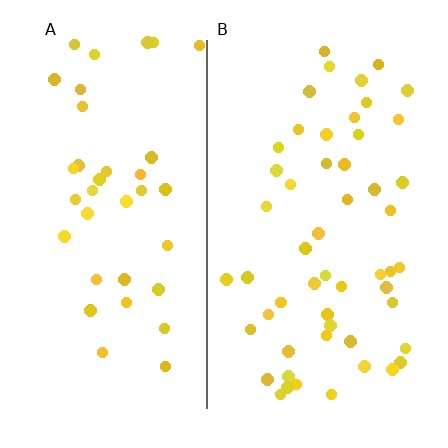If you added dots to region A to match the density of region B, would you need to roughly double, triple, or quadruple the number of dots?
Approximately double.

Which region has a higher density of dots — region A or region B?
B (the right).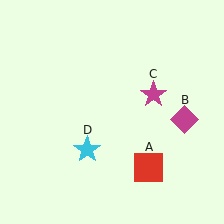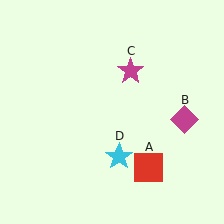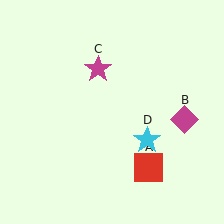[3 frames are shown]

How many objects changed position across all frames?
2 objects changed position: magenta star (object C), cyan star (object D).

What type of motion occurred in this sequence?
The magenta star (object C), cyan star (object D) rotated counterclockwise around the center of the scene.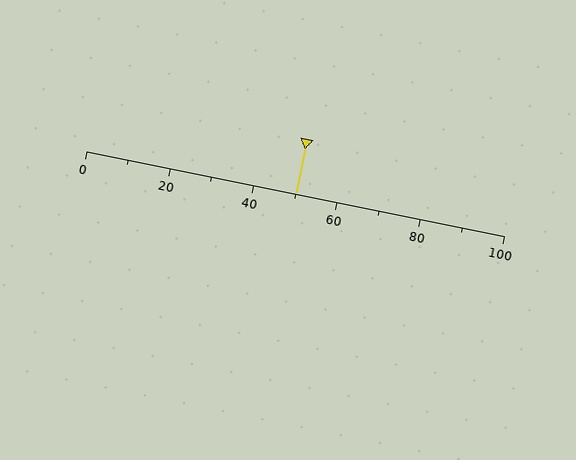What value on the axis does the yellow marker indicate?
The marker indicates approximately 50.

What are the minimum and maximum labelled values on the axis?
The axis runs from 0 to 100.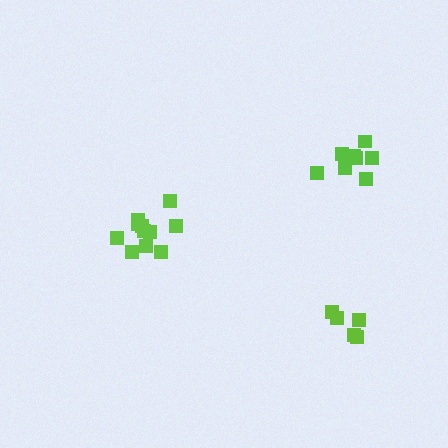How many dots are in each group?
Group 1: 11 dots, Group 2: 5 dots, Group 3: 9 dots (25 total).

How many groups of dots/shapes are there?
There are 3 groups.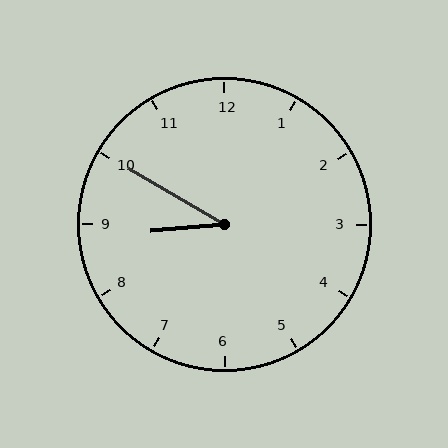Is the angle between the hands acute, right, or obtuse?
It is acute.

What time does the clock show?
8:50.